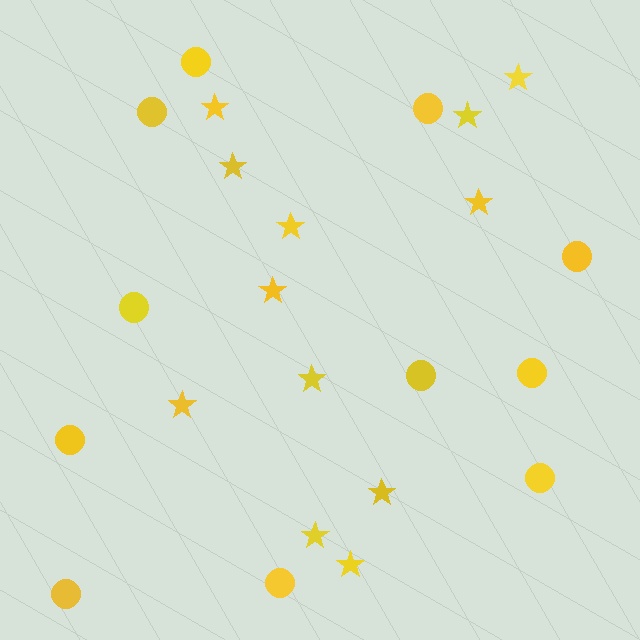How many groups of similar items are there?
There are 2 groups: one group of circles (11) and one group of stars (12).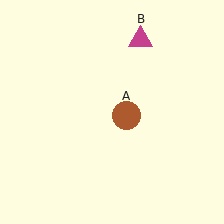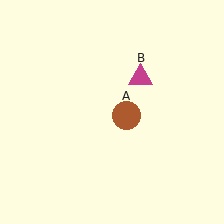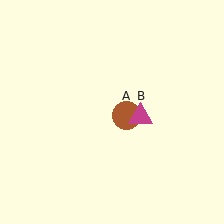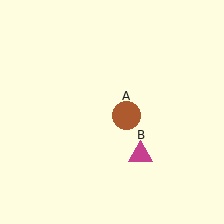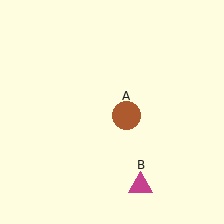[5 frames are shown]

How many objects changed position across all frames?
1 object changed position: magenta triangle (object B).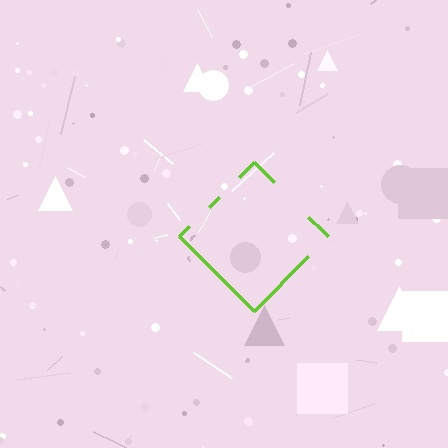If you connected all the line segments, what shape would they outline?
They would outline a diamond.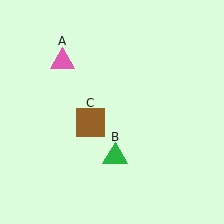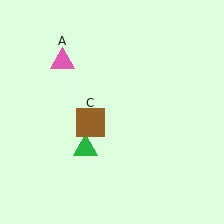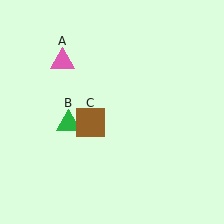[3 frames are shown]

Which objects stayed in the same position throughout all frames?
Pink triangle (object A) and brown square (object C) remained stationary.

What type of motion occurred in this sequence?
The green triangle (object B) rotated clockwise around the center of the scene.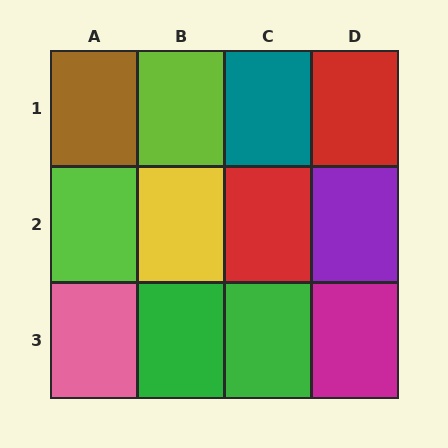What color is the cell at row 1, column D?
Red.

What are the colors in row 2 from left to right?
Lime, yellow, red, purple.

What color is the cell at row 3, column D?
Magenta.